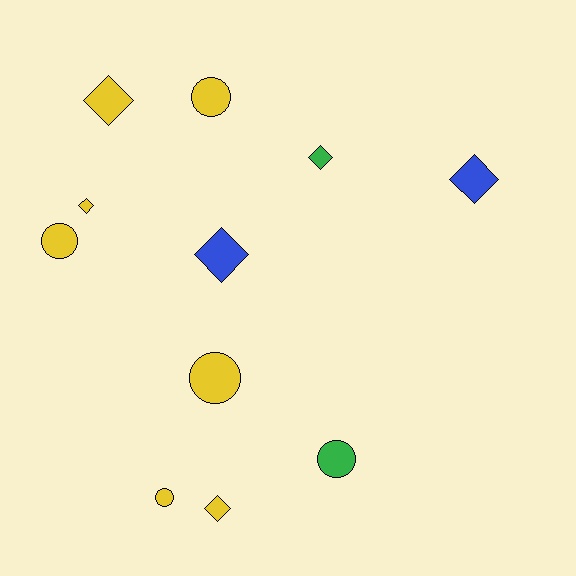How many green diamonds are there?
There is 1 green diamond.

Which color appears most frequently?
Yellow, with 7 objects.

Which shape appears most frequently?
Diamond, with 6 objects.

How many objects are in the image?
There are 11 objects.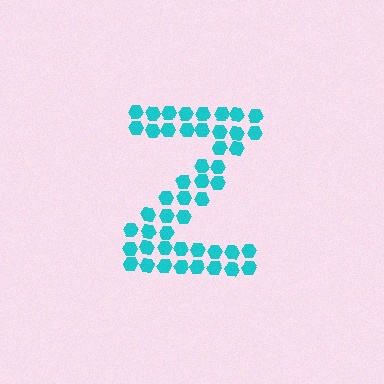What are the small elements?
The small elements are hexagons.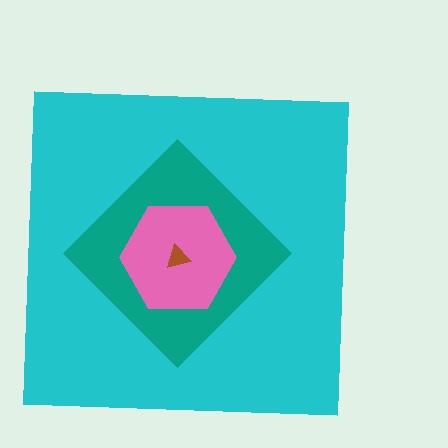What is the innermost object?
The brown triangle.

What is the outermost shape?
The cyan square.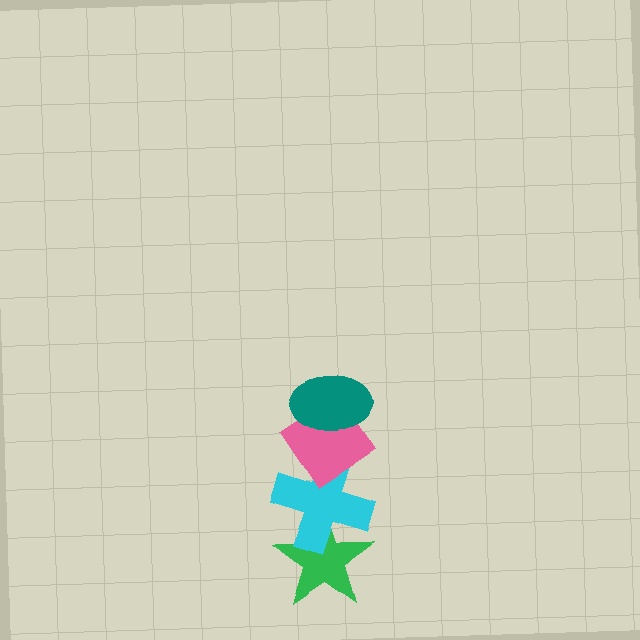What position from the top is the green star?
The green star is 4th from the top.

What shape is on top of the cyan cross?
The pink diamond is on top of the cyan cross.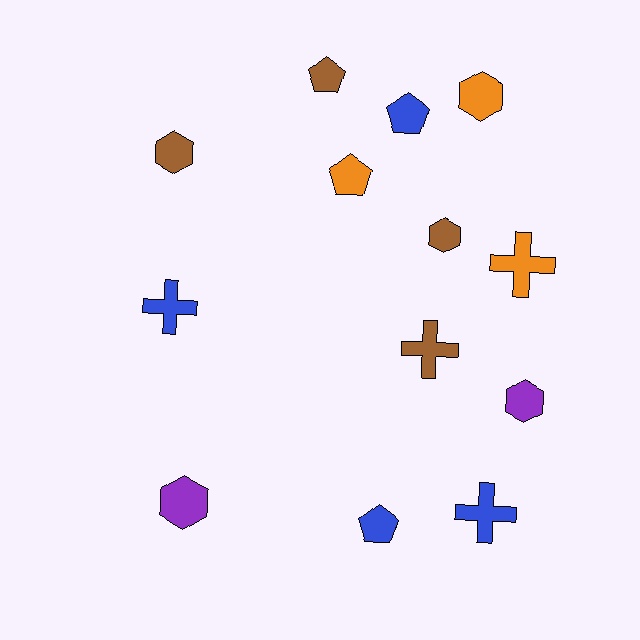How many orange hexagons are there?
There is 1 orange hexagon.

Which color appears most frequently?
Blue, with 4 objects.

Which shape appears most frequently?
Hexagon, with 5 objects.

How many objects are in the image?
There are 13 objects.